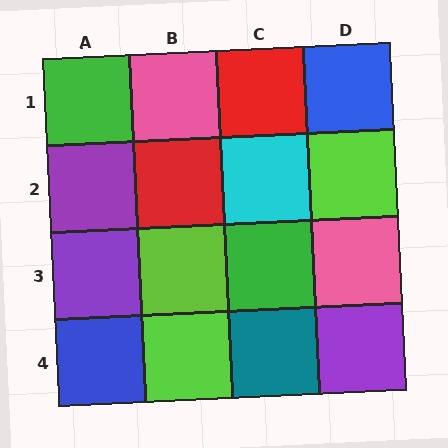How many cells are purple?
3 cells are purple.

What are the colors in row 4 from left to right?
Blue, lime, teal, purple.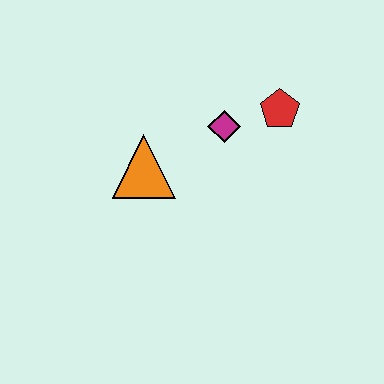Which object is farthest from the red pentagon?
The orange triangle is farthest from the red pentagon.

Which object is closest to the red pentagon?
The magenta diamond is closest to the red pentagon.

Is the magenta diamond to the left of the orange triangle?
No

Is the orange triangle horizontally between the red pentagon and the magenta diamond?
No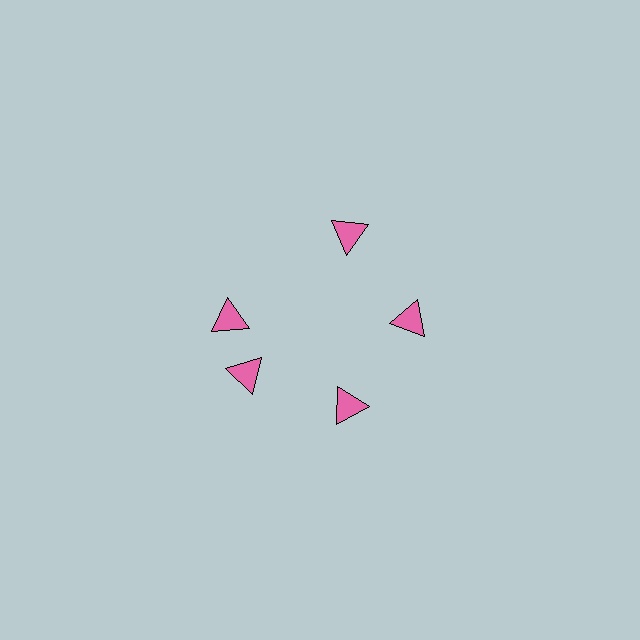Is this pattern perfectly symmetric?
No. The 5 pink triangles are arranged in a ring, but one element near the 10 o'clock position is rotated out of alignment along the ring, breaking the 5-fold rotational symmetry.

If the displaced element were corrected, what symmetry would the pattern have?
It would have 5-fold rotational symmetry — the pattern would map onto itself every 72 degrees.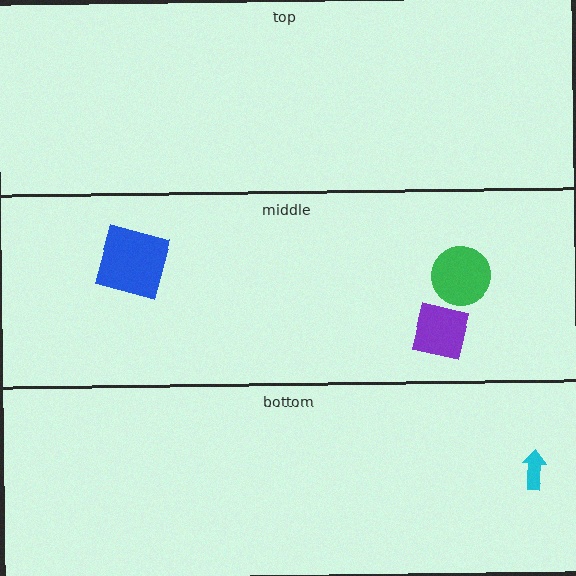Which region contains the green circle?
The middle region.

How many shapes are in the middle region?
3.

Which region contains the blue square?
The middle region.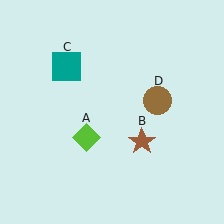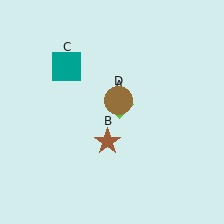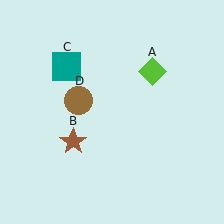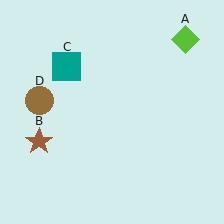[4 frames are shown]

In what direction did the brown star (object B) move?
The brown star (object B) moved left.